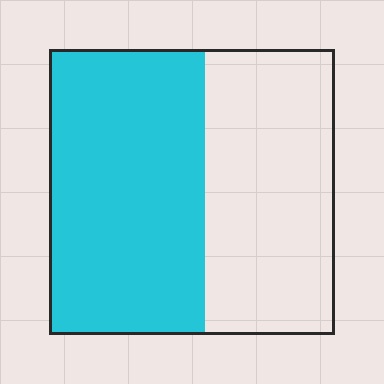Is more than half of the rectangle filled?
Yes.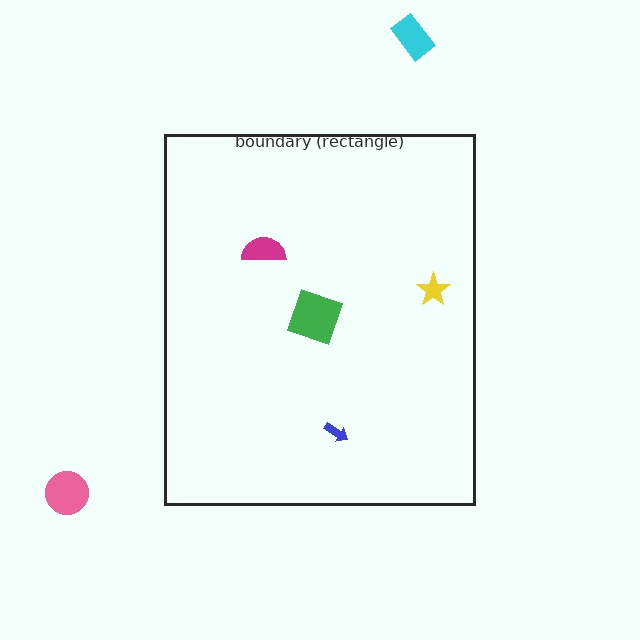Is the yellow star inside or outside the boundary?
Inside.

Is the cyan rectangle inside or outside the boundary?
Outside.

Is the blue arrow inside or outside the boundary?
Inside.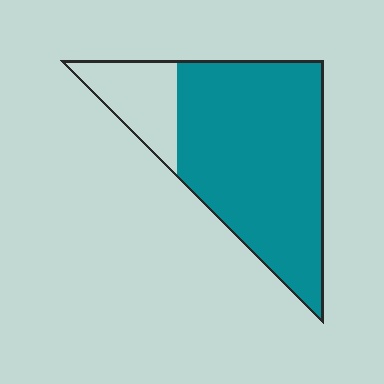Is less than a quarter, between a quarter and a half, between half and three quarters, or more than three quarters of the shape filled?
More than three quarters.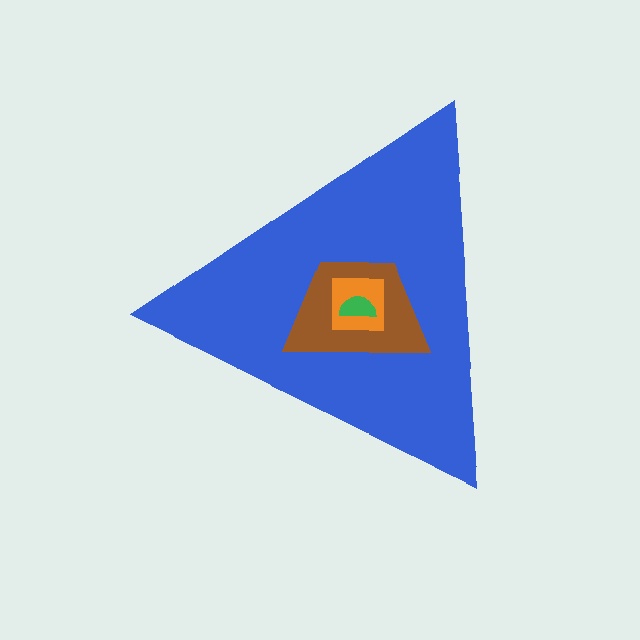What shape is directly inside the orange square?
The green semicircle.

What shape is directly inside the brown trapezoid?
The orange square.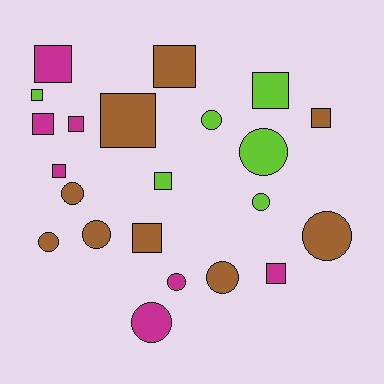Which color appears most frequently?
Brown, with 9 objects.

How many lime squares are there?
There are 3 lime squares.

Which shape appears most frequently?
Square, with 12 objects.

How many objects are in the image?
There are 22 objects.